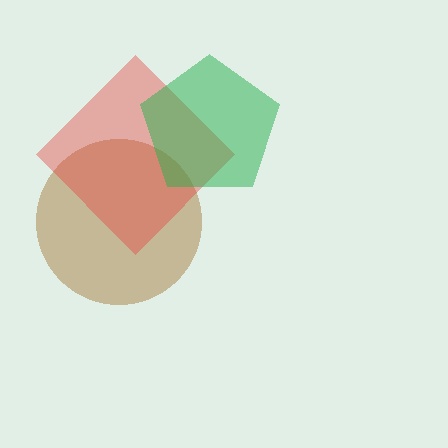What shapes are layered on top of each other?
The layered shapes are: a brown circle, a red diamond, a green pentagon.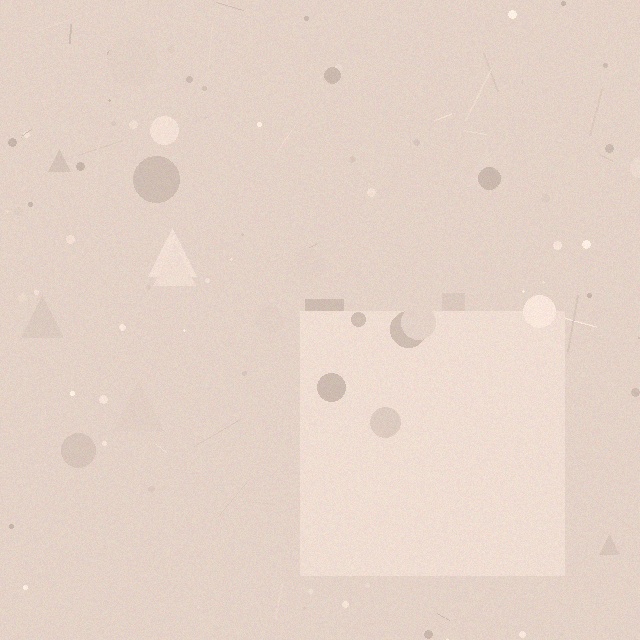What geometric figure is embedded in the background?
A square is embedded in the background.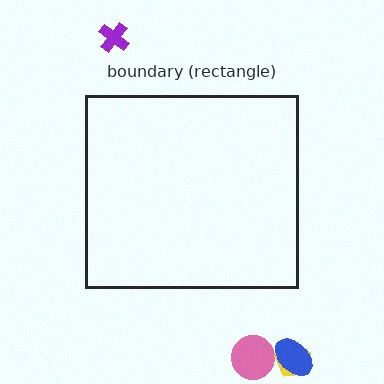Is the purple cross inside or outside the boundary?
Outside.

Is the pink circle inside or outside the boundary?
Outside.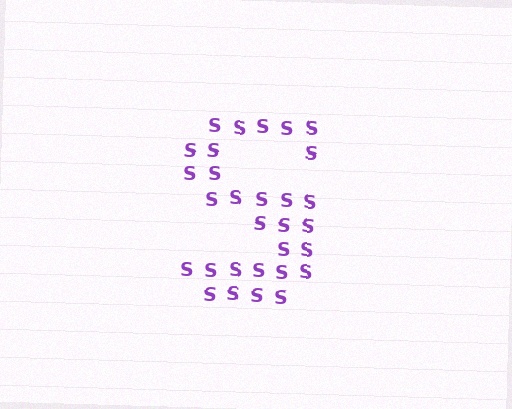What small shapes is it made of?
It is made of small letter S's.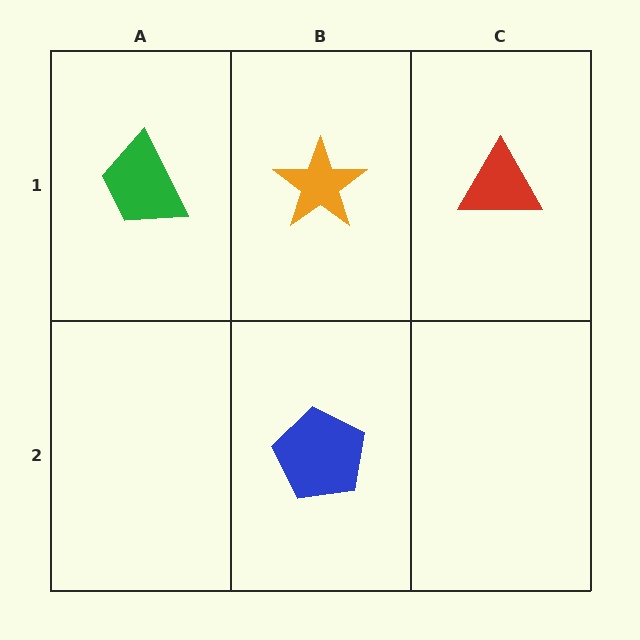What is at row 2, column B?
A blue pentagon.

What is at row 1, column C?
A red triangle.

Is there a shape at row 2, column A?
No, that cell is empty.